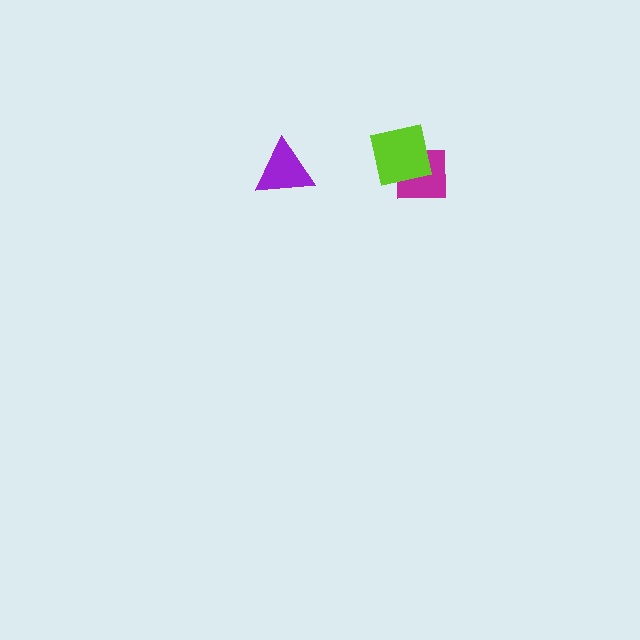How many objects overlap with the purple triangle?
0 objects overlap with the purple triangle.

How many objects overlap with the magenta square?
1 object overlaps with the magenta square.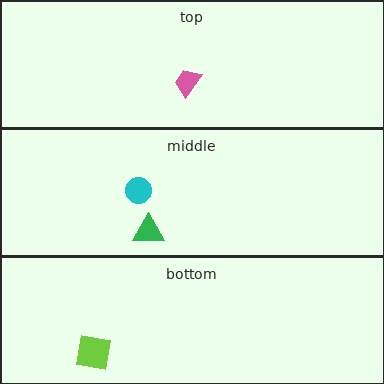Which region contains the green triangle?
The middle region.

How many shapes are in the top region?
1.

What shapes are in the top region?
The pink trapezoid.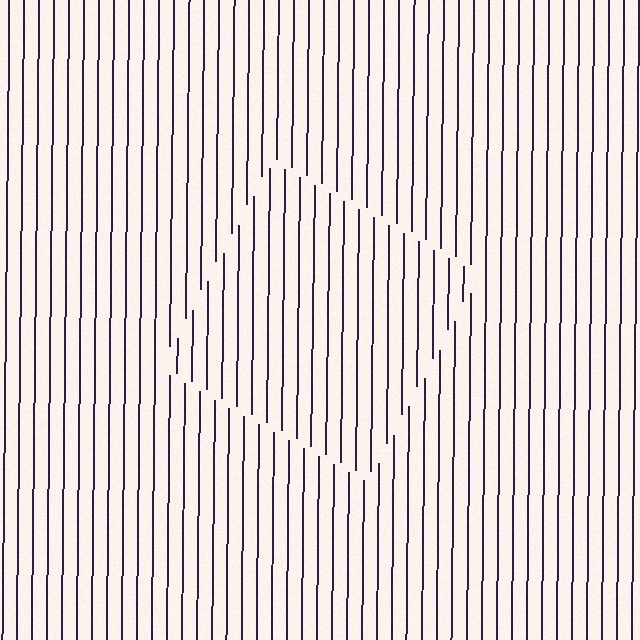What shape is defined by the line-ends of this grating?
An illusory square. The interior of the shape contains the same grating, shifted by half a period — the contour is defined by the phase discontinuity where line-ends from the inner and outer gratings abut.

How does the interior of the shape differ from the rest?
The interior of the shape contains the same grating, shifted by half a period — the contour is defined by the phase discontinuity where line-ends from the inner and outer gratings abut.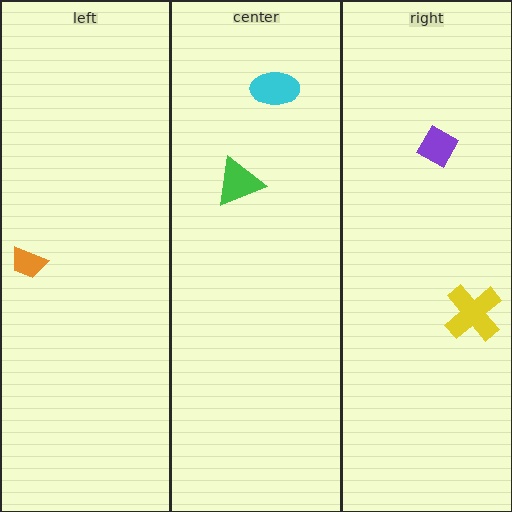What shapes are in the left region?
The orange trapezoid.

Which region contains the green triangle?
The center region.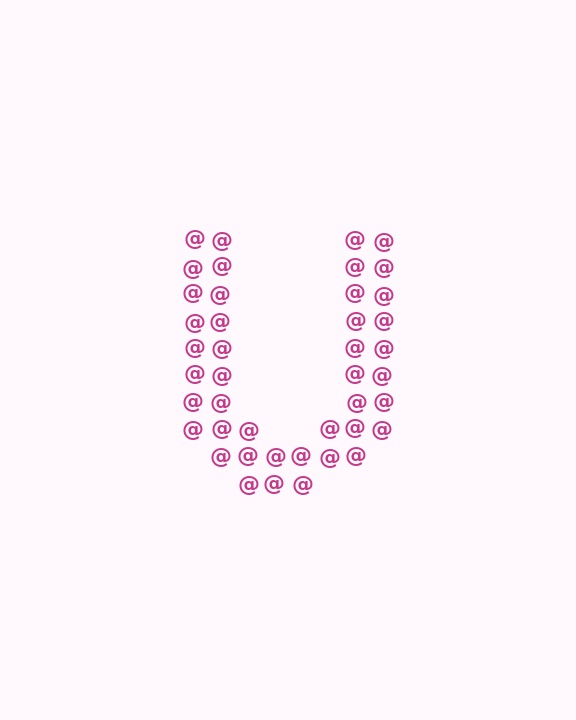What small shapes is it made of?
It is made of small at signs.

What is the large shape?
The large shape is the letter U.